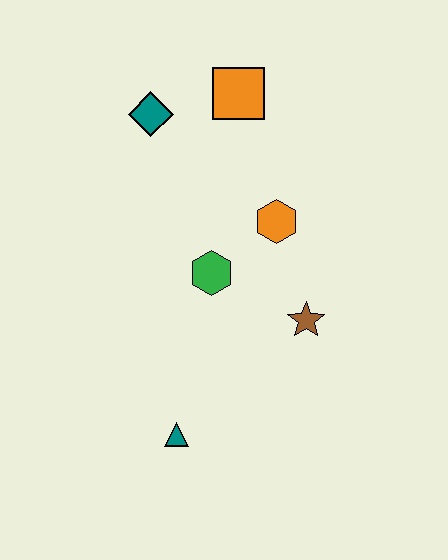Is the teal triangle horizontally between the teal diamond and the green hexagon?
Yes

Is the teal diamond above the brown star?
Yes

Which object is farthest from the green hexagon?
The orange square is farthest from the green hexagon.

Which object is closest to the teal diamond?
The orange square is closest to the teal diamond.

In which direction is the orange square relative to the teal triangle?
The orange square is above the teal triangle.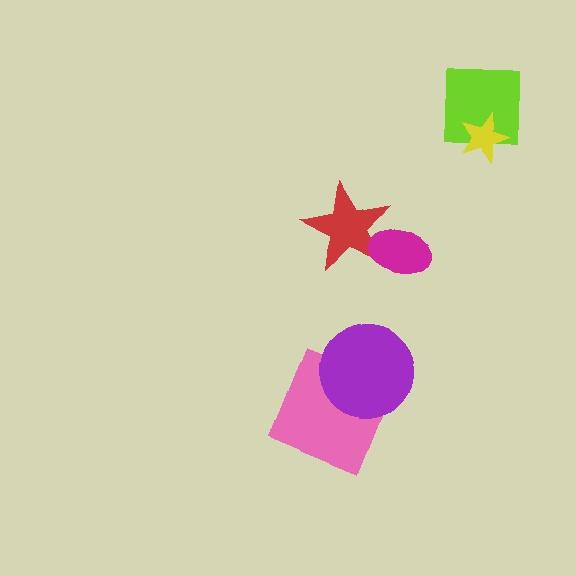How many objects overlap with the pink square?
1 object overlaps with the pink square.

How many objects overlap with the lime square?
1 object overlaps with the lime square.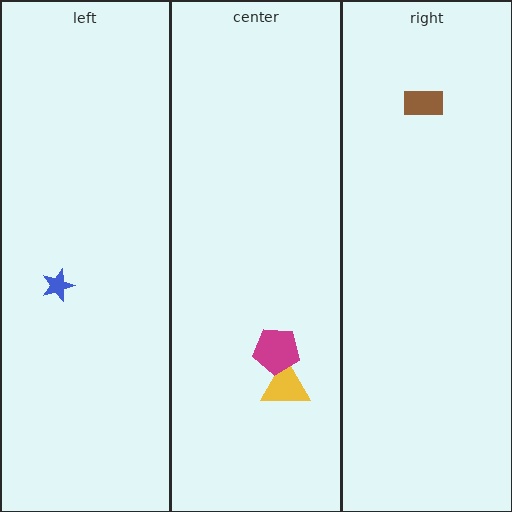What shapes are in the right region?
The brown rectangle.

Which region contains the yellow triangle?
The center region.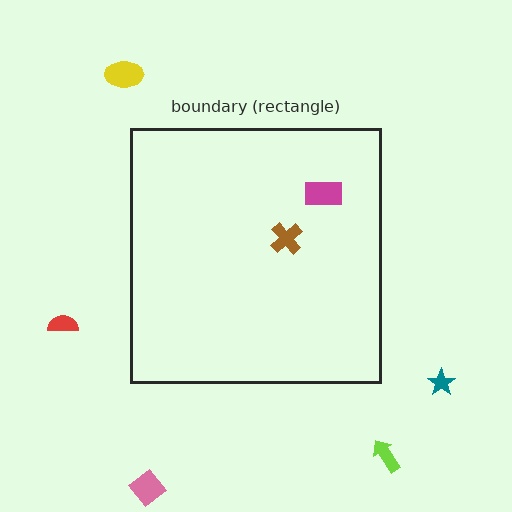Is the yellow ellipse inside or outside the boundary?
Outside.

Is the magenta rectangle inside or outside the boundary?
Inside.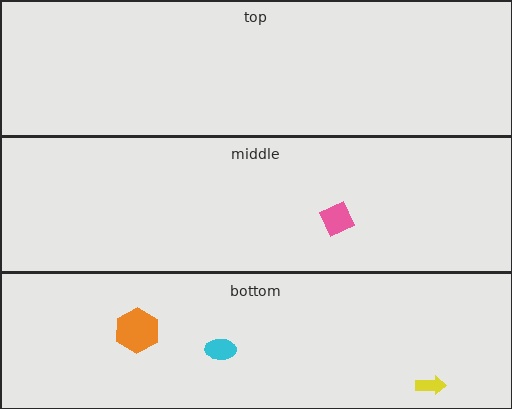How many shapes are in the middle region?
1.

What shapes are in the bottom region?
The orange hexagon, the yellow arrow, the cyan ellipse.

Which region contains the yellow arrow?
The bottom region.